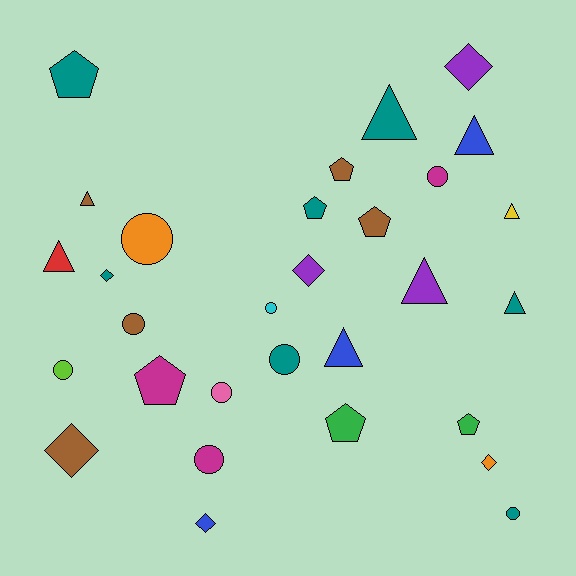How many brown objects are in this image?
There are 5 brown objects.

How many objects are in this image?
There are 30 objects.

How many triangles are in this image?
There are 8 triangles.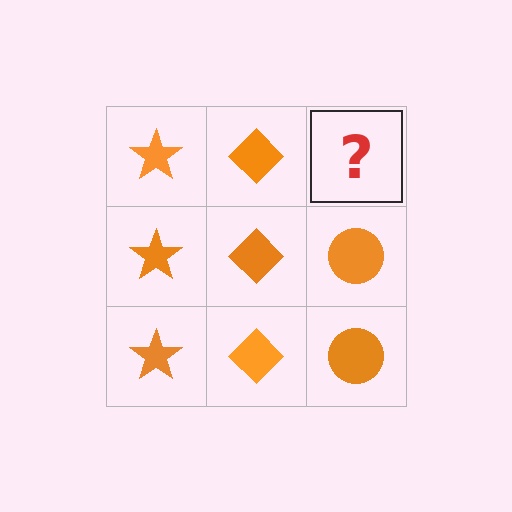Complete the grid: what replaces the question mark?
The question mark should be replaced with an orange circle.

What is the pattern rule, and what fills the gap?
The rule is that each column has a consistent shape. The gap should be filled with an orange circle.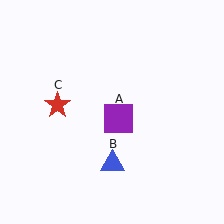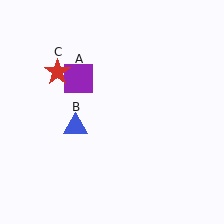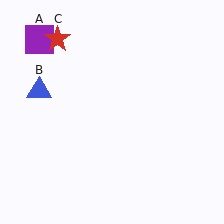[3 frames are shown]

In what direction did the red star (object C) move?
The red star (object C) moved up.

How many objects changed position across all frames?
3 objects changed position: purple square (object A), blue triangle (object B), red star (object C).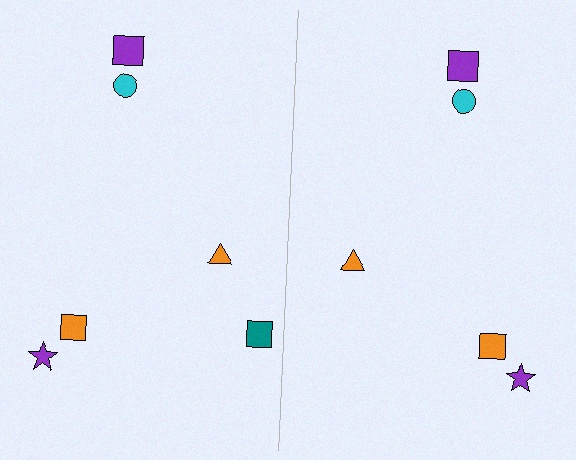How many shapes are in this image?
There are 11 shapes in this image.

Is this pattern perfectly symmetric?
No, the pattern is not perfectly symmetric. A teal square is missing from the right side.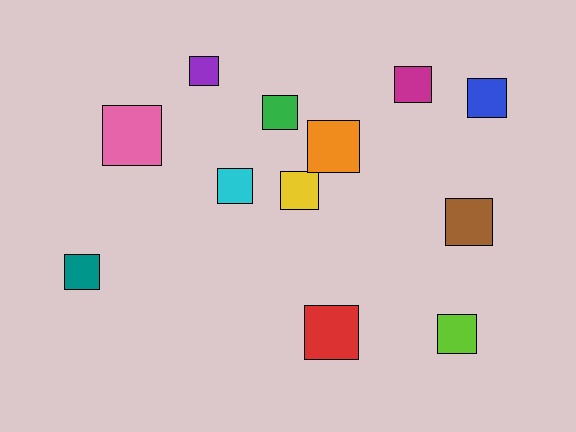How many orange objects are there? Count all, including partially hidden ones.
There is 1 orange object.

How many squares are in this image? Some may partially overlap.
There are 12 squares.